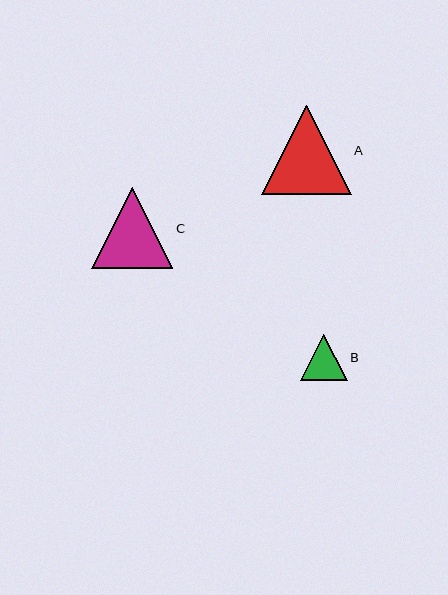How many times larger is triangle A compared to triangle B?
Triangle A is approximately 1.9 times the size of triangle B.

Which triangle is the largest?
Triangle A is the largest with a size of approximately 90 pixels.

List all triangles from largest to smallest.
From largest to smallest: A, C, B.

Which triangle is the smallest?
Triangle B is the smallest with a size of approximately 46 pixels.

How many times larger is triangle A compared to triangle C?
Triangle A is approximately 1.1 times the size of triangle C.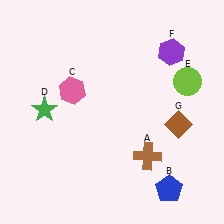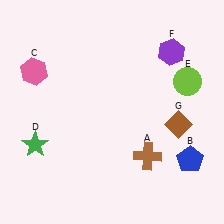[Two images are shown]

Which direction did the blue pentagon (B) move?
The blue pentagon (B) moved up.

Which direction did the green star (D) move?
The green star (D) moved down.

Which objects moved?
The objects that moved are: the blue pentagon (B), the pink hexagon (C), the green star (D).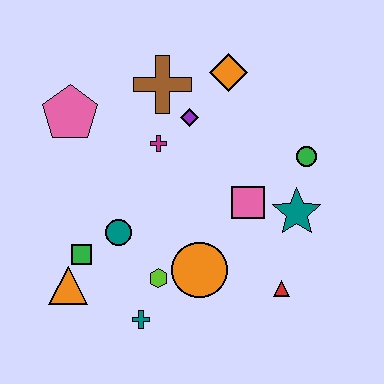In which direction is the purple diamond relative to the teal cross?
The purple diamond is above the teal cross.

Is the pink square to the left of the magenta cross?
No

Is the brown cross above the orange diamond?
No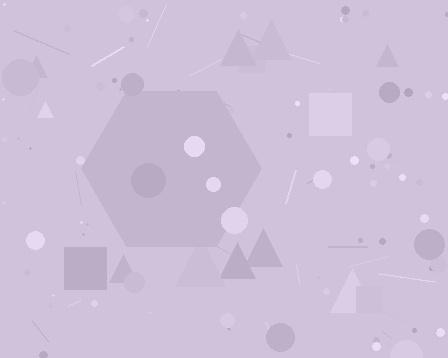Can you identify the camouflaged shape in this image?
The camouflaged shape is a hexagon.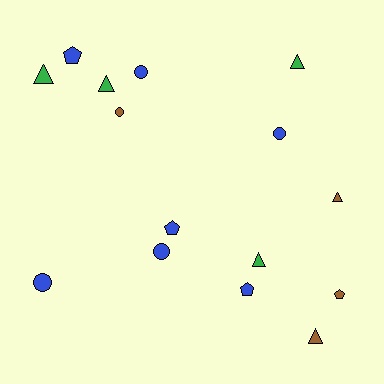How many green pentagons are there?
There are no green pentagons.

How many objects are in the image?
There are 15 objects.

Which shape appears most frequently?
Triangle, with 6 objects.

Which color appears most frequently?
Blue, with 7 objects.